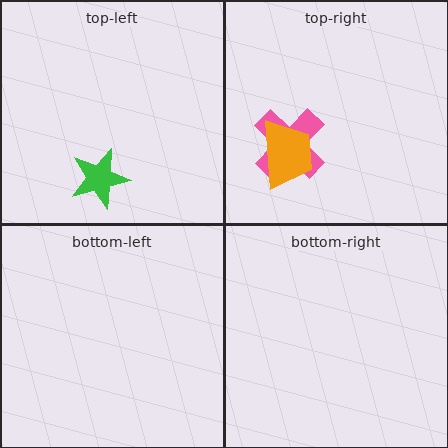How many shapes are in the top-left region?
1.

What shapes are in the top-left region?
The green star.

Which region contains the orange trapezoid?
The top-right region.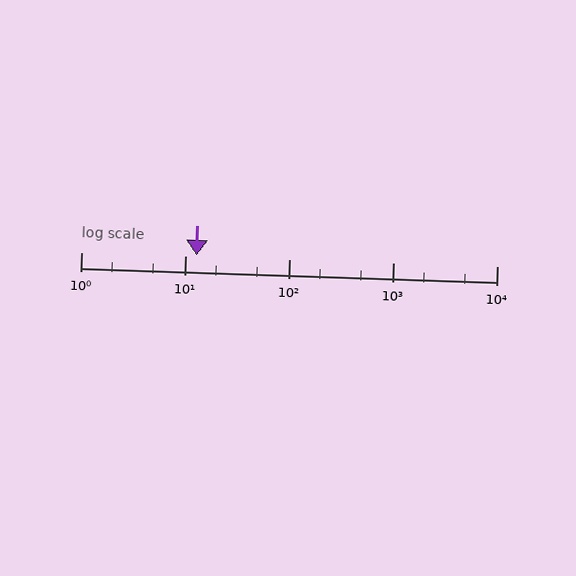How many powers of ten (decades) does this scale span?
The scale spans 4 decades, from 1 to 10000.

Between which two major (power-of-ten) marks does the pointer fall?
The pointer is between 10 and 100.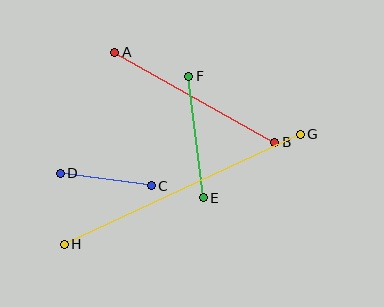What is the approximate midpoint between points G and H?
The midpoint is at approximately (182, 189) pixels.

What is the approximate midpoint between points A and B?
The midpoint is at approximately (195, 97) pixels.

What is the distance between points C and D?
The distance is approximately 92 pixels.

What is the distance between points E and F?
The distance is approximately 122 pixels.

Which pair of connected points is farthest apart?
Points G and H are farthest apart.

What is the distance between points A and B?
The distance is approximately 183 pixels.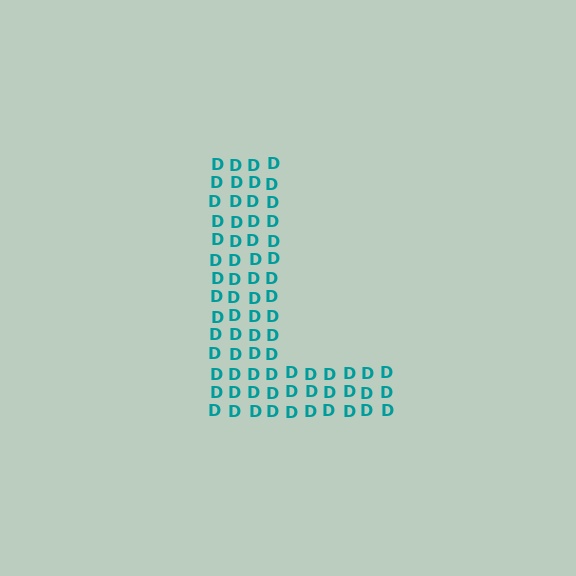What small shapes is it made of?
It is made of small letter D's.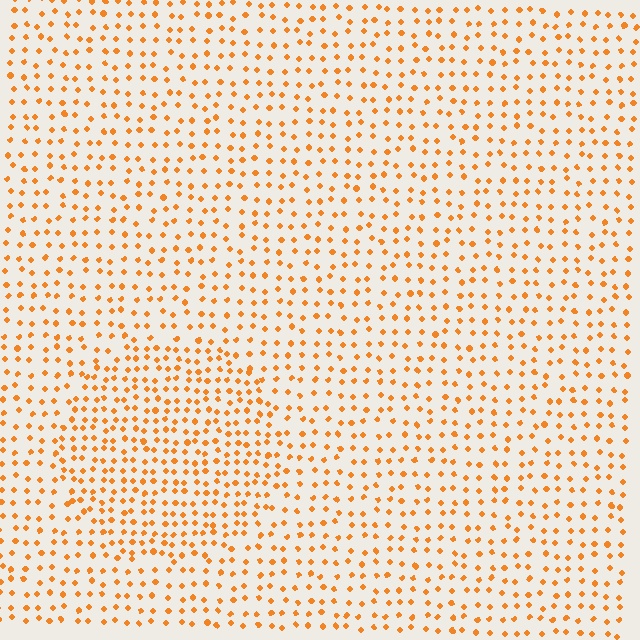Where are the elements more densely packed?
The elements are more densely packed inside the circle boundary.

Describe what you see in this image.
The image contains small orange elements arranged at two different densities. A circle-shaped region is visible where the elements are more densely packed than the surrounding area.